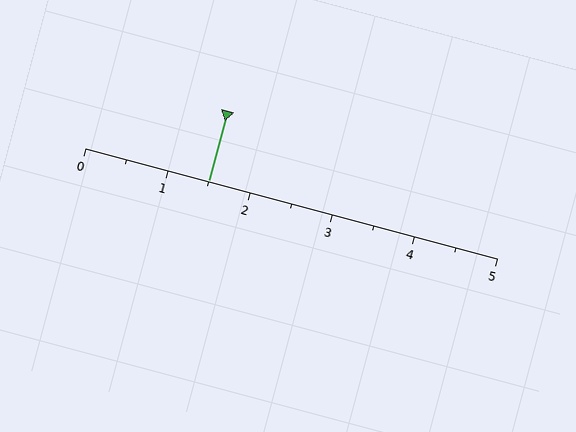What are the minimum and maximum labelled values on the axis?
The axis runs from 0 to 5.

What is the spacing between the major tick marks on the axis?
The major ticks are spaced 1 apart.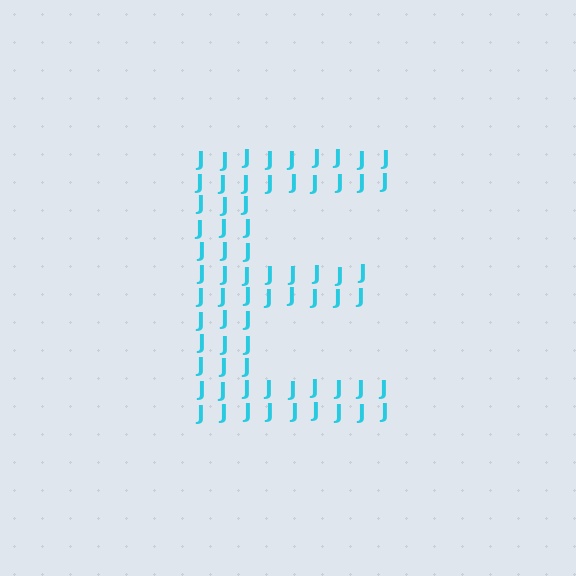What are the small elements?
The small elements are letter J's.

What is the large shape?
The large shape is the letter E.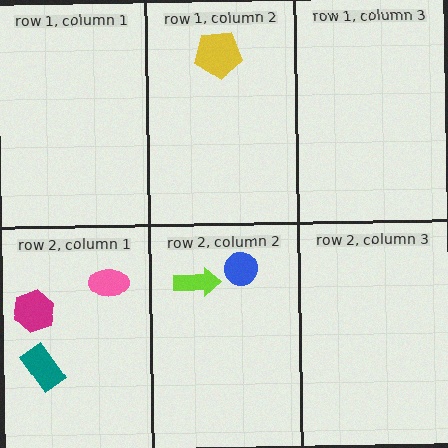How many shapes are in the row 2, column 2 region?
2.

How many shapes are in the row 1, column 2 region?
1.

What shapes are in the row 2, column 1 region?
The teal rectangle, the magenta hexagon, the pink ellipse.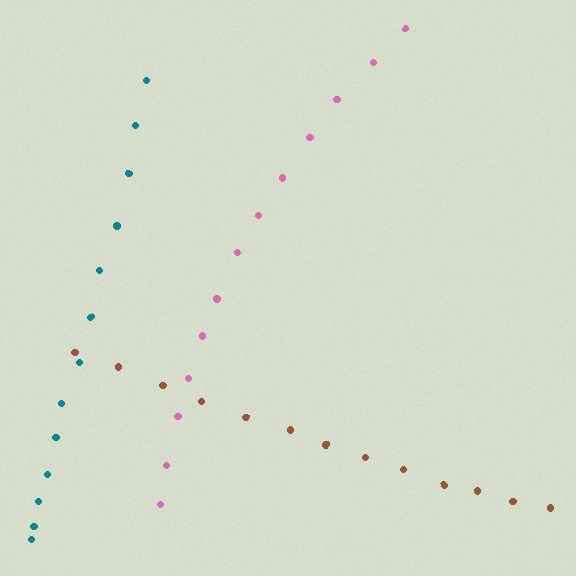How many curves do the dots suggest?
There are 3 distinct paths.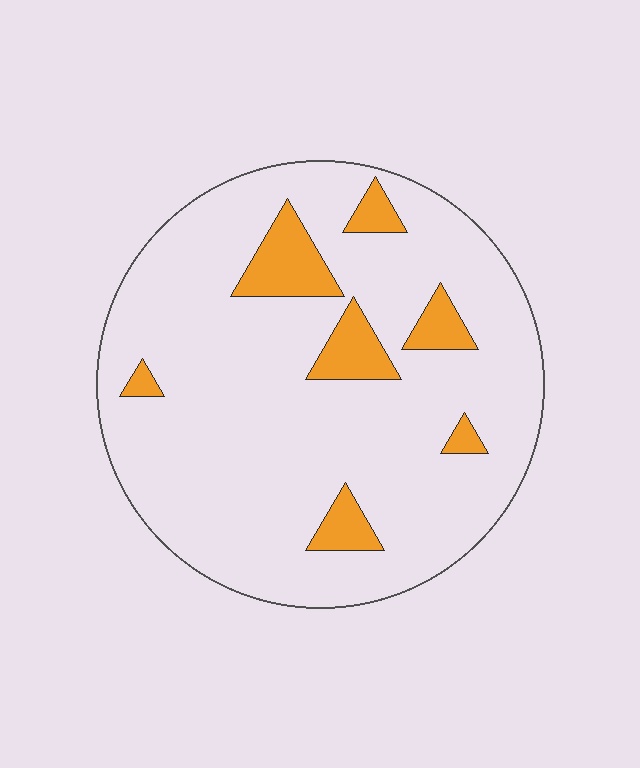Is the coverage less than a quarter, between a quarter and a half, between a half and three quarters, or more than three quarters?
Less than a quarter.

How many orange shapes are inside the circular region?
7.